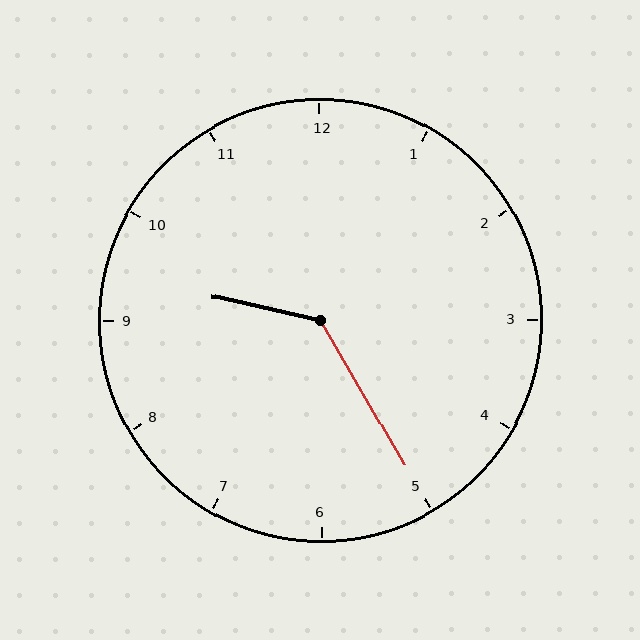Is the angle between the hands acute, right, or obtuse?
It is obtuse.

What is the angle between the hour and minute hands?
Approximately 132 degrees.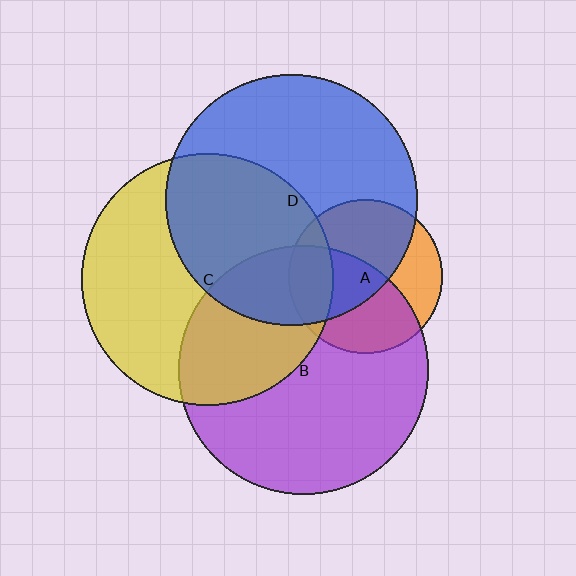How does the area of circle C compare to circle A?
Approximately 2.7 times.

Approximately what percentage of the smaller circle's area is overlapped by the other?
Approximately 45%.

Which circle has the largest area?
Circle C (yellow).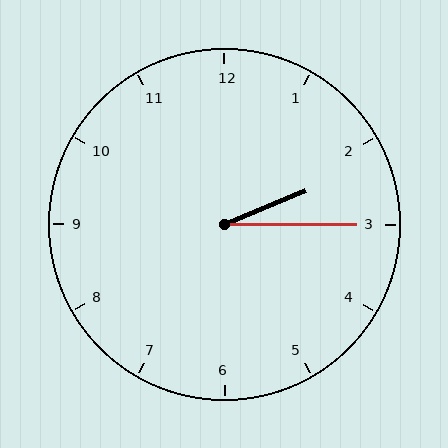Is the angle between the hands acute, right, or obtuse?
It is acute.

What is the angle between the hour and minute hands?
Approximately 22 degrees.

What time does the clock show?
2:15.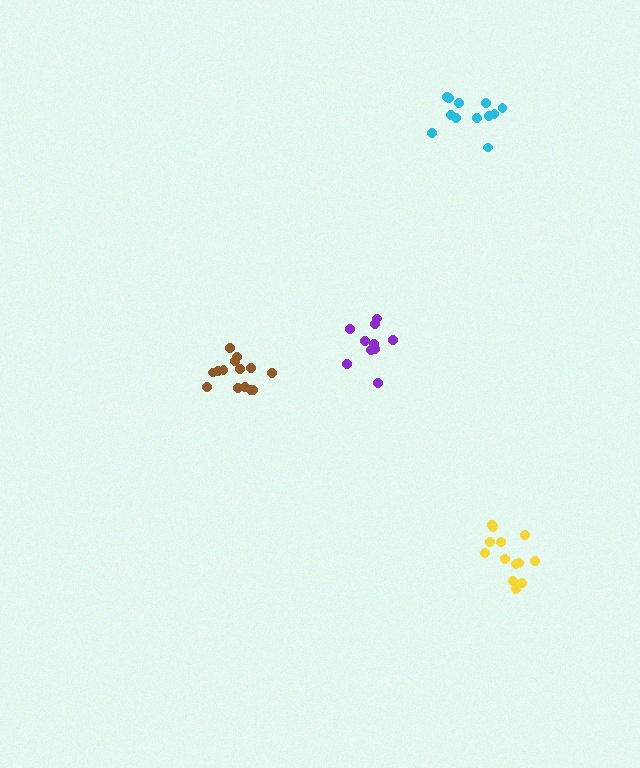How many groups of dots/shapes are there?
There are 4 groups.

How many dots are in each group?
Group 1: 11 dots, Group 2: 13 dots, Group 3: 12 dots, Group 4: 14 dots (50 total).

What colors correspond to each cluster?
The clusters are colored: purple, yellow, cyan, brown.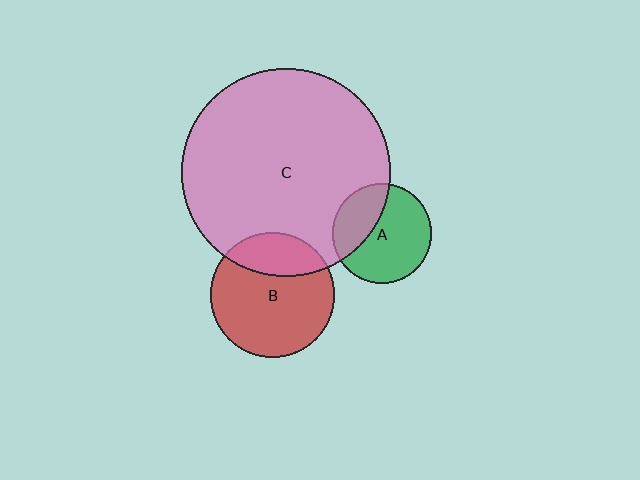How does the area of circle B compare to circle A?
Approximately 1.6 times.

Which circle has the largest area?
Circle C (pink).